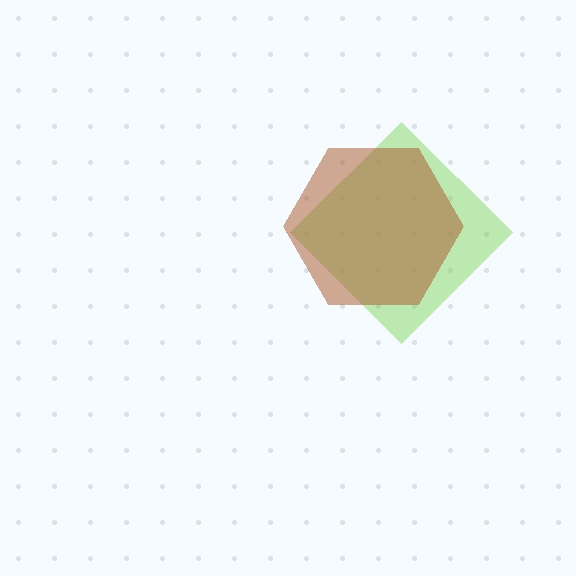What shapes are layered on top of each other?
The layered shapes are: a lime diamond, a brown hexagon.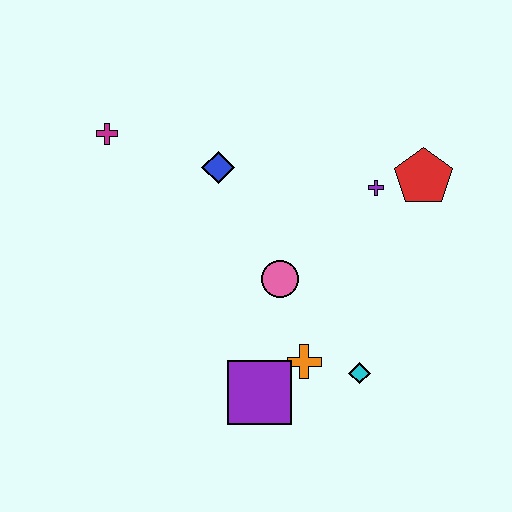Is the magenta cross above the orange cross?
Yes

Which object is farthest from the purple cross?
The magenta cross is farthest from the purple cross.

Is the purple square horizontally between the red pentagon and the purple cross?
No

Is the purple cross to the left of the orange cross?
No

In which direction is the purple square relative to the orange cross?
The purple square is to the left of the orange cross.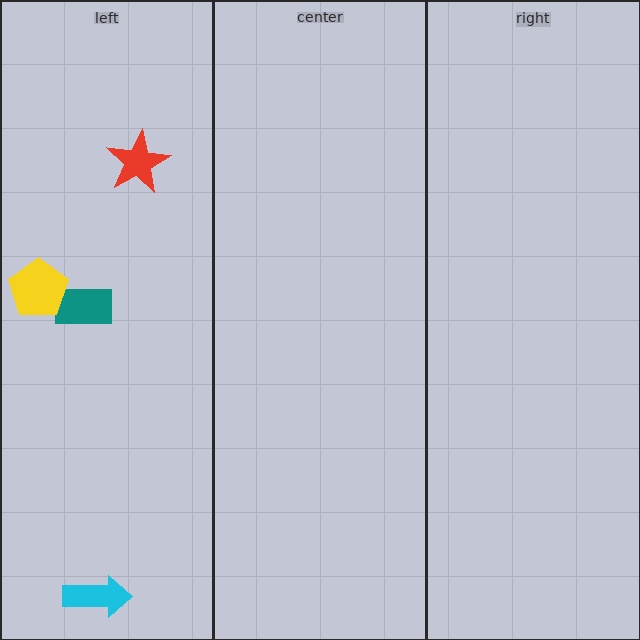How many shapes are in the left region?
4.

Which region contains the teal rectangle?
The left region.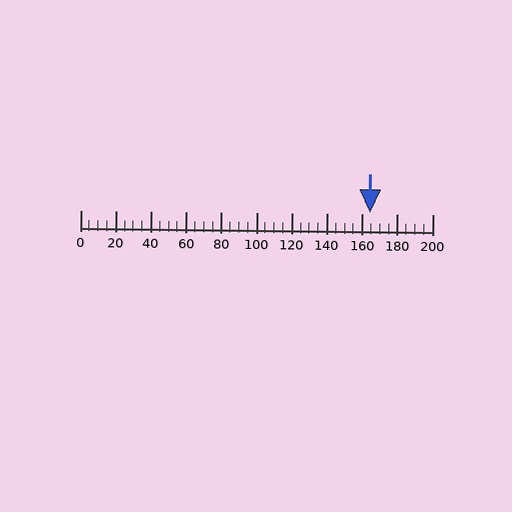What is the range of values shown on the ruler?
The ruler shows values from 0 to 200.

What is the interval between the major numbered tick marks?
The major tick marks are spaced 20 units apart.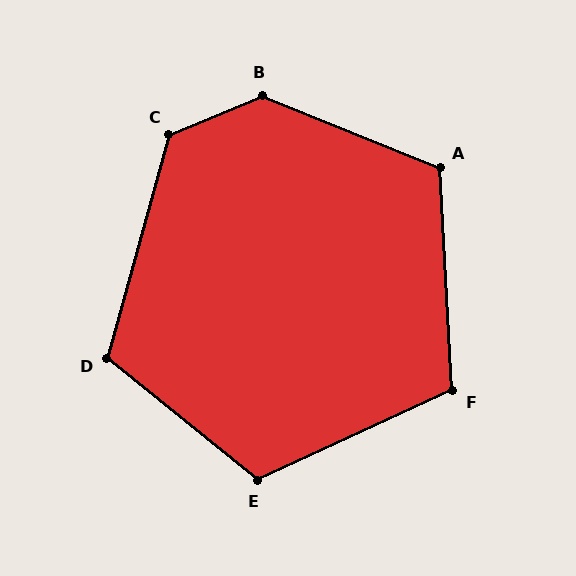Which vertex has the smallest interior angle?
F, at approximately 111 degrees.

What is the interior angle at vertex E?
Approximately 117 degrees (obtuse).